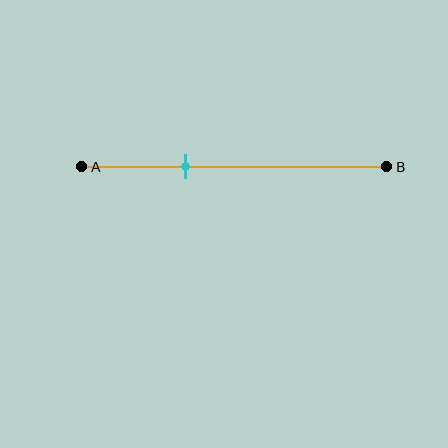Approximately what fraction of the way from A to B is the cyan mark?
The cyan mark is approximately 35% of the way from A to B.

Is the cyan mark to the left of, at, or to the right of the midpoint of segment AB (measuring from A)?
The cyan mark is to the left of the midpoint of segment AB.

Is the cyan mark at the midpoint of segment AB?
No, the mark is at about 35% from A, not at the 50% midpoint.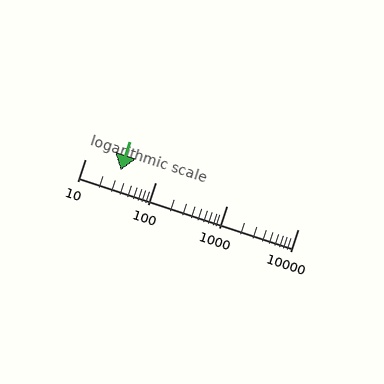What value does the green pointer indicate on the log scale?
The pointer indicates approximately 32.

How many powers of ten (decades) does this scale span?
The scale spans 3 decades, from 10 to 10000.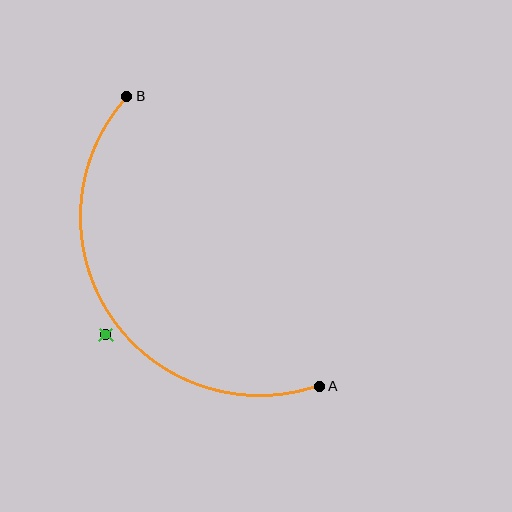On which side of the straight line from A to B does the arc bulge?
The arc bulges to the left of the straight line connecting A and B.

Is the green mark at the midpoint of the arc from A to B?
No — the green mark does not lie on the arc at all. It sits slightly outside the curve.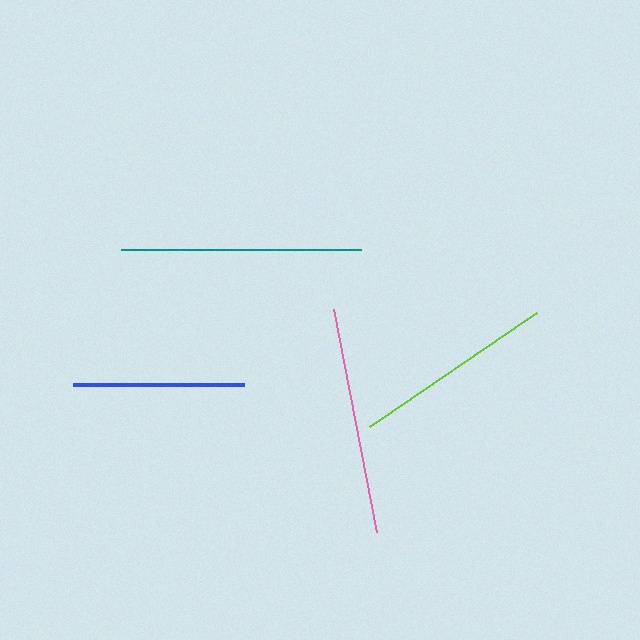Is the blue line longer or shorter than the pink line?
The pink line is longer than the blue line.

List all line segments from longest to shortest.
From longest to shortest: teal, pink, lime, blue.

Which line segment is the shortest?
The blue line is the shortest at approximately 171 pixels.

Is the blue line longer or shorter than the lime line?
The lime line is longer than the blue line.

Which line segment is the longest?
The teal line is the longest at approximately 240 pixels.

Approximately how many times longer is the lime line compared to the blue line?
The lime line is approximately 1.2 times the length of the blue line.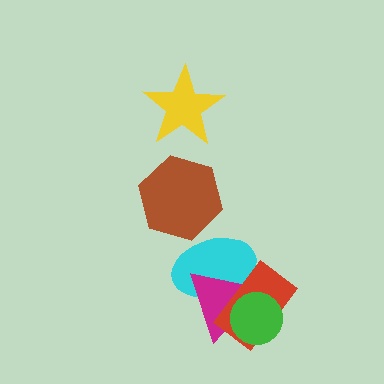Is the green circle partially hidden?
No, no other shape covers it.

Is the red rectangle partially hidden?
Yes, it is partially covered by another shape.